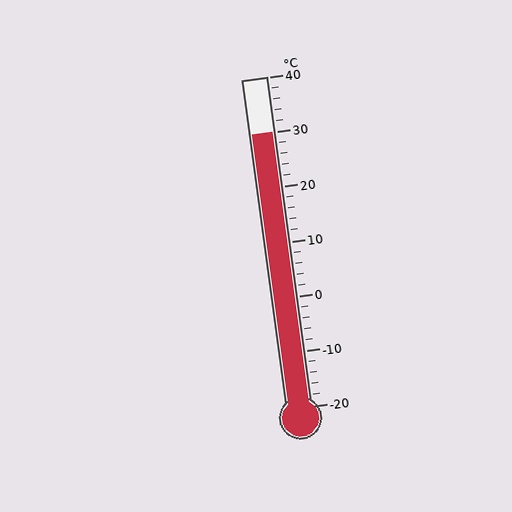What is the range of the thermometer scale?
The thermometer scale ranges from -20°C to 40°C.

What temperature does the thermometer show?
The thermometer shows approximately 30°C.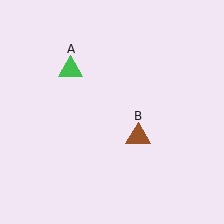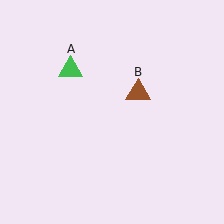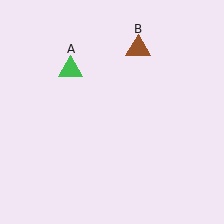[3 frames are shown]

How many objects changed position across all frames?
1 object changed position: brown triangle (object B).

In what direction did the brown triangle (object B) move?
The brown triangle (object B) moved up.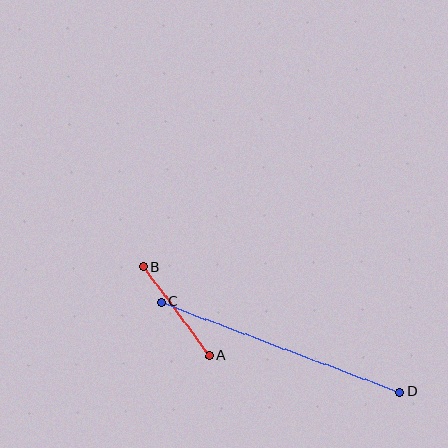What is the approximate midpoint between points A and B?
The midpoint is at approximately (177, 311) pixels.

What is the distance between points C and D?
The distance is approximately 256 pixels.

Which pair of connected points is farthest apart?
Points C and D are farthest apart.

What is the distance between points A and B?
The distance is approximately 111 pixels.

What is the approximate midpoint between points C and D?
The midpoint is at approximately (281, 347) pixels.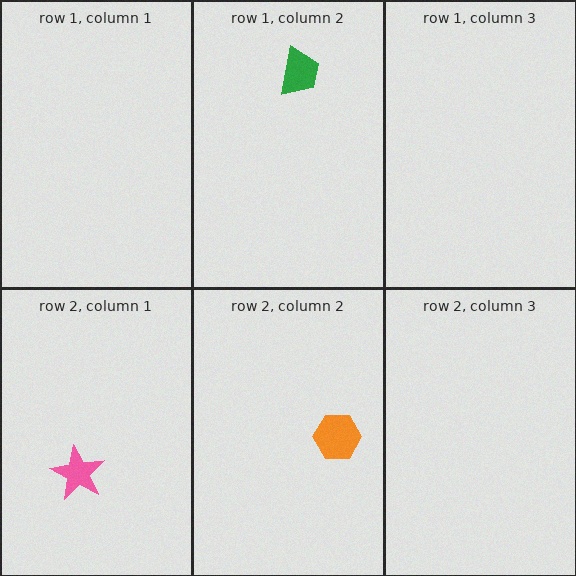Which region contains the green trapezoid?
The row 1, column 2 region.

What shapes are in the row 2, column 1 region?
The pink star.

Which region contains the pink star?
The row 2, column 1 region.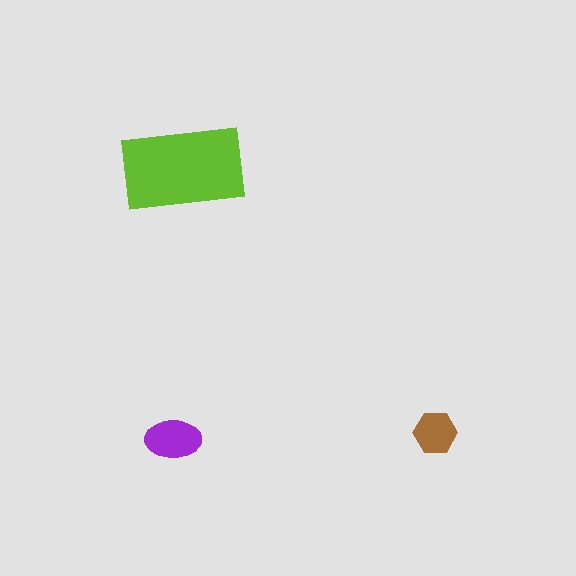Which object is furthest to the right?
The brown hexagon is rightmost.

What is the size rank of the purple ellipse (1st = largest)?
2nd.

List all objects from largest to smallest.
The lime rectangle, the purple ellipse, the brown hexagon.